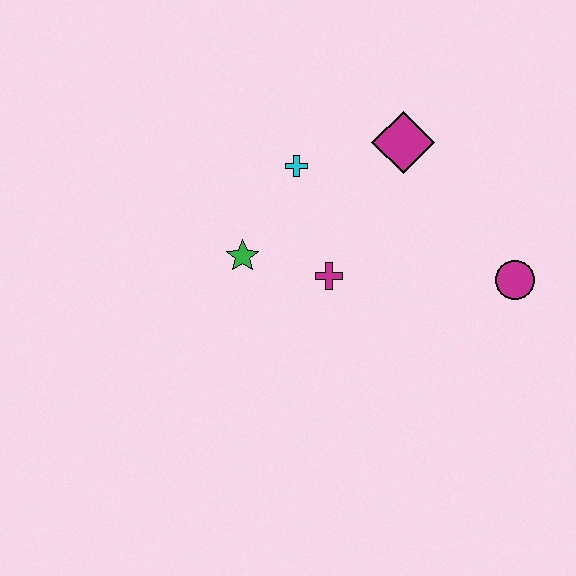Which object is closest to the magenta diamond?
The cyan cross is closest to the magenta diamond.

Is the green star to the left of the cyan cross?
Yes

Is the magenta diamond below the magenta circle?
No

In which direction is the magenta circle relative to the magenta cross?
The magenta circle is to the right of the magenta cross.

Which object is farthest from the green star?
The magenta circle is farthest from the green star.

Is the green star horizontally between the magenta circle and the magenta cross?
No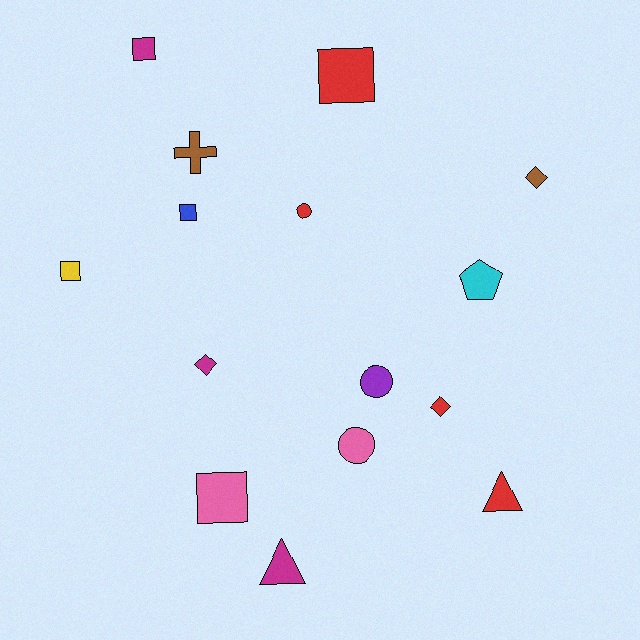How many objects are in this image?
There are 15 objects.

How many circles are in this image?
There are 3 circles.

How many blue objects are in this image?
There is 1 blue object.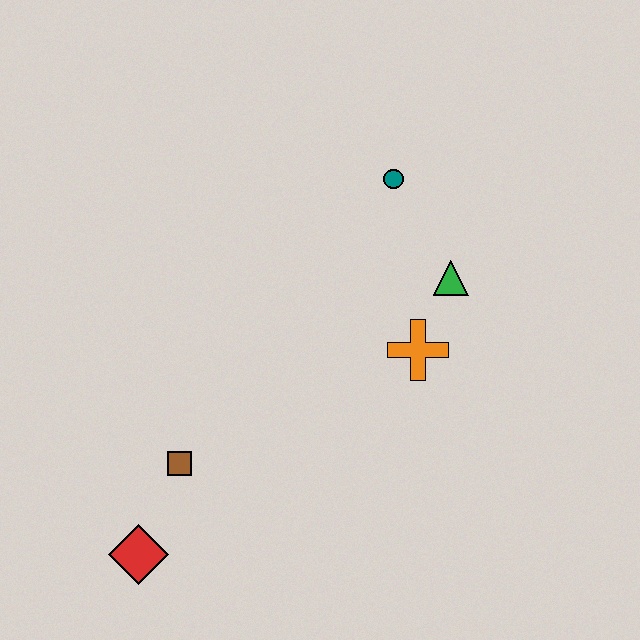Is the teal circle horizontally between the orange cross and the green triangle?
No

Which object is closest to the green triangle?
The orange cross is closest to the green triangle.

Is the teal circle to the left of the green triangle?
Yes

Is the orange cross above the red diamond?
Yes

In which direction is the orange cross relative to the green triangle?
The orange cross is below the green triangle.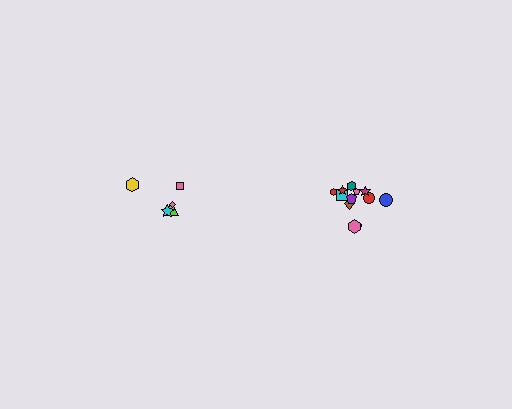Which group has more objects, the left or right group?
The right group.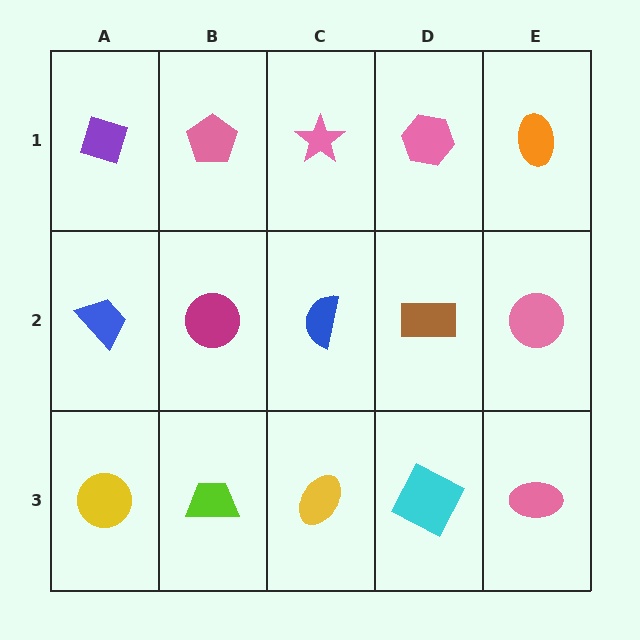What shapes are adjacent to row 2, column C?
A pink star (row 1, column C), a yellow ellipse (row 3, column C), a magenta circle (row 2, column B), a brown rectangle (row 2, column D).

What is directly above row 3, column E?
A pink circle.